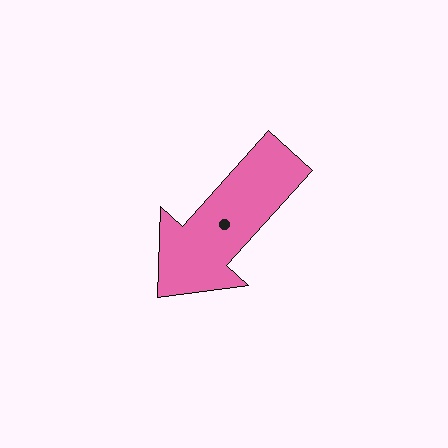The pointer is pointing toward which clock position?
Roughly 7 o'clock.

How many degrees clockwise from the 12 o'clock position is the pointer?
Approximately 222 degrees.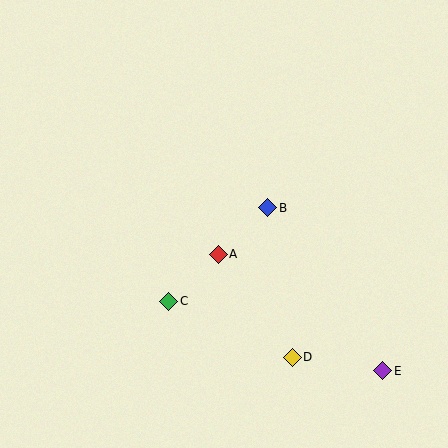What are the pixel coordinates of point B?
Point B is at (268, 208).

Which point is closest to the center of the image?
Point A at (218, 255) is closest to the center.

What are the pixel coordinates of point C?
Point C is at (169, 301).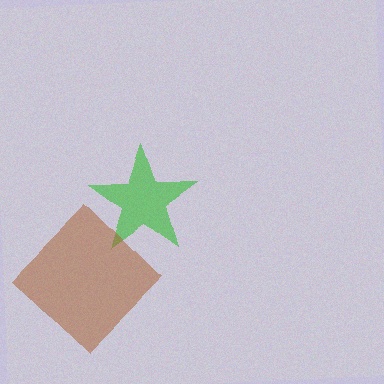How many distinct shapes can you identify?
There are 2 distinct shapes: a green star, a brown diamond.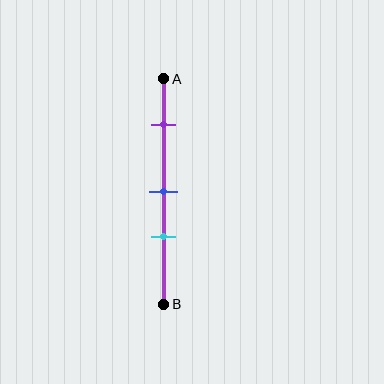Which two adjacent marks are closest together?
The blue and cyan marks are the closest adjacent pair.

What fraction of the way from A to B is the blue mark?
The blue mark is approximately 50% (0.5) of the way from A to B.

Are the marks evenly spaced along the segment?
No, the marks are not evenly spaced.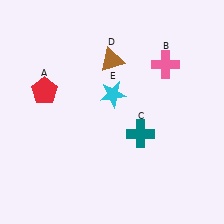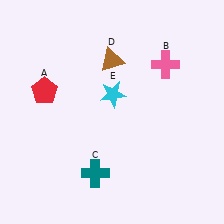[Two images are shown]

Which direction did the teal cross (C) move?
The teal cross (C) moved left.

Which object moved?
The teal cross (C) moved left.